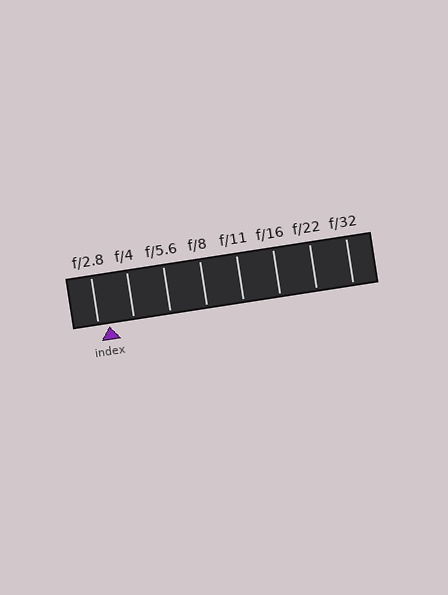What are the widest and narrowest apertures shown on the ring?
The widest aperture shown is f/2.8 and the narrowest is f/32.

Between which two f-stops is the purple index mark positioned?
The index mark is between f/2.8 and f/4.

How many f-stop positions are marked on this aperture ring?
There are 8 f-stop positions marked.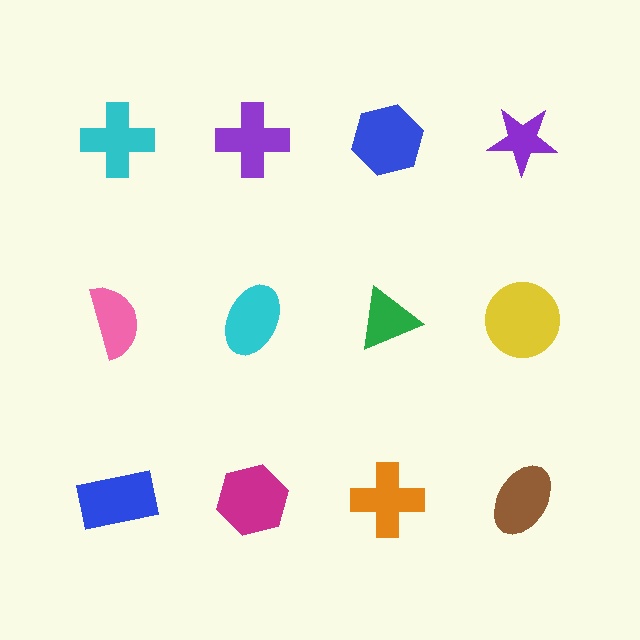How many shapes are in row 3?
4 shapes.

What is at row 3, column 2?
A magenta hexagon.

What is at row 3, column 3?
An orange cross.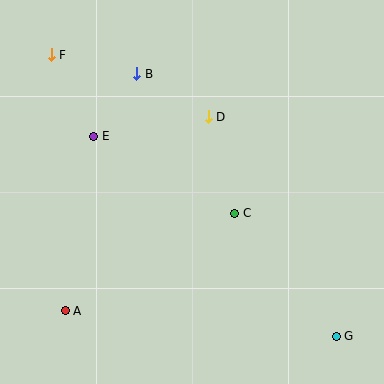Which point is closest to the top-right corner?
Point D is closest to the top-right corner.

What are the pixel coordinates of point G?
Point G is at (336, 336).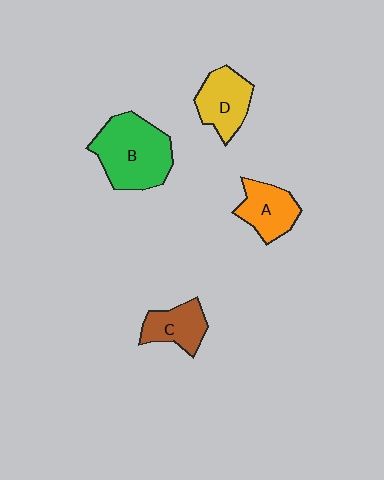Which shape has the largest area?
Shape B (green).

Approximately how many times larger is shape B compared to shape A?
Approximately 1.8 times.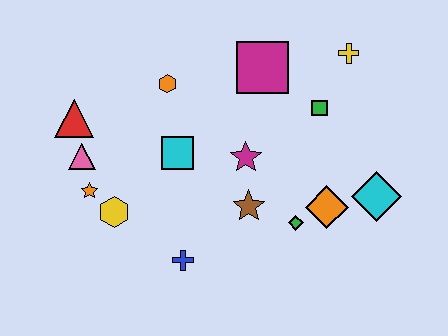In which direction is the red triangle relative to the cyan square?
The red triangle is to the left of the cyan square.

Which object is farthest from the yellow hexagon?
The yellow cross is farthest from the yellow hexagon.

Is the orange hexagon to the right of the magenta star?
No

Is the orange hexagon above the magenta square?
No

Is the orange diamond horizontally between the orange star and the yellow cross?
Yes